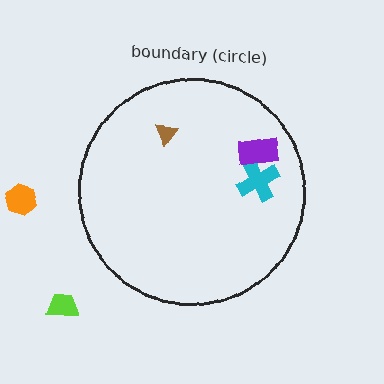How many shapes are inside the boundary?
3 inside, 2 outside.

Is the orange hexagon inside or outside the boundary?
Outside.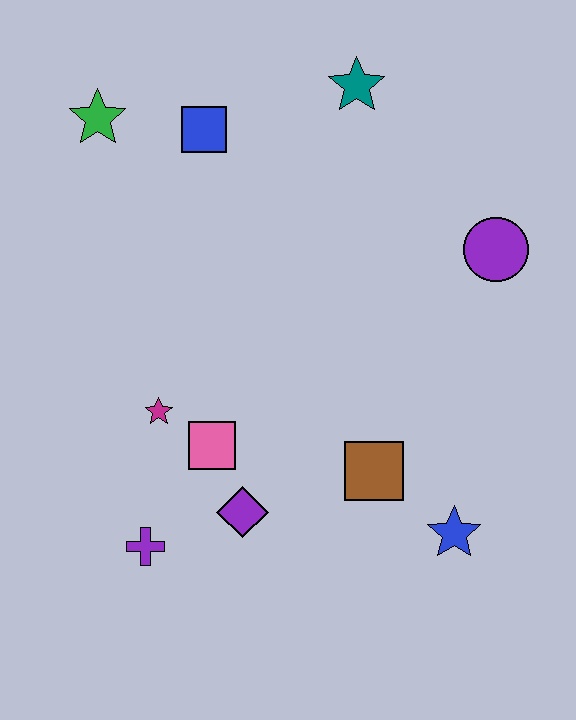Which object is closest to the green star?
The blue square is closest to the green star.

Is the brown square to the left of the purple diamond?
No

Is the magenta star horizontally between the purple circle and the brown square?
No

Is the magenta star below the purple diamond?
No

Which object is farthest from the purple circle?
The purple cross is farthest from the purple circle.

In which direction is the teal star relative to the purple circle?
The teal star is above the purple circle.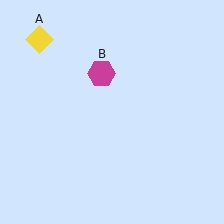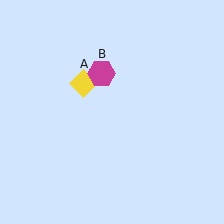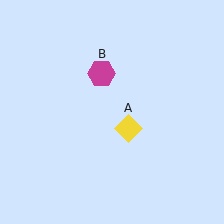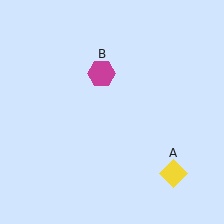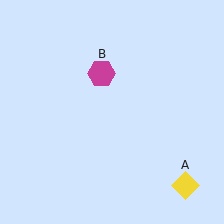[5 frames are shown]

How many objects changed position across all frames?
1 object changed position: yellow diamond (object A).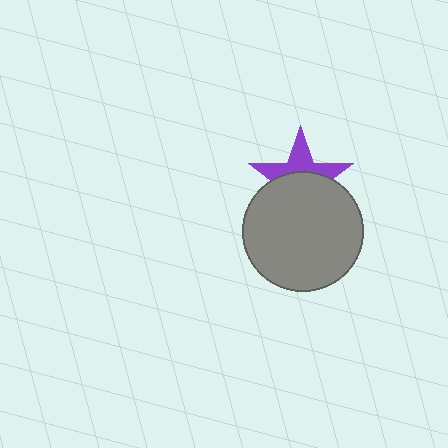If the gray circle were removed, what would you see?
You would see the complete purple star.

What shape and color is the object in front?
The object in front is a gray circle.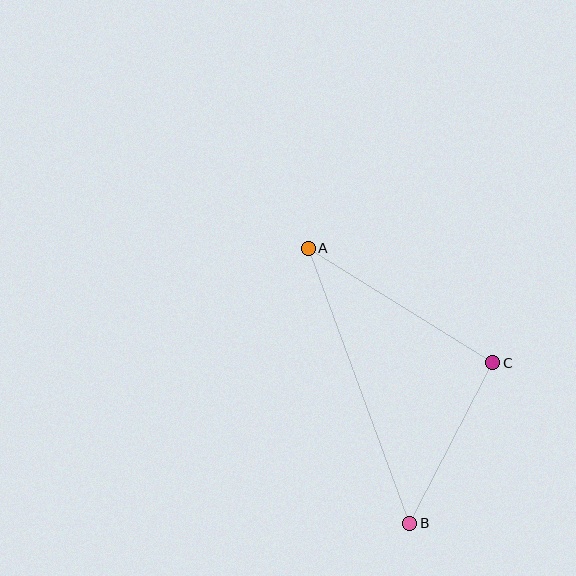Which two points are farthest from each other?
Points A and B are farthest from each other.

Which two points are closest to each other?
Points B and C are closest to each other.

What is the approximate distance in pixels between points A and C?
The distance between A and C is approximately 217 pixels.